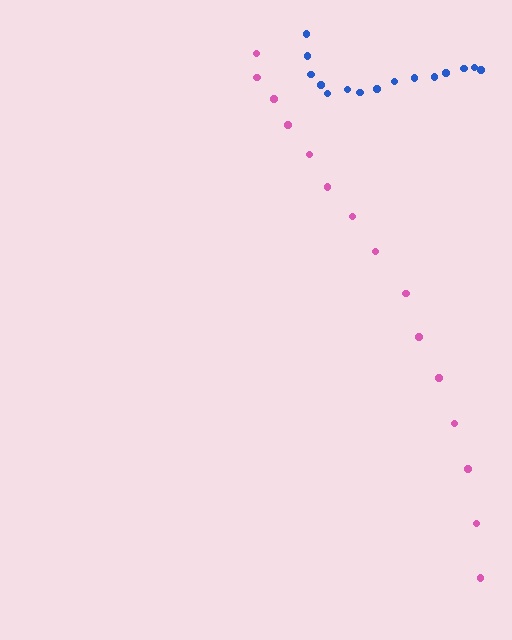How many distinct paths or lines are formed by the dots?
There are 2 distinct paths.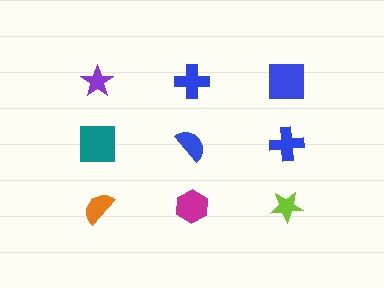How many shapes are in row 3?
3 shapes.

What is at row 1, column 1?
A purple star.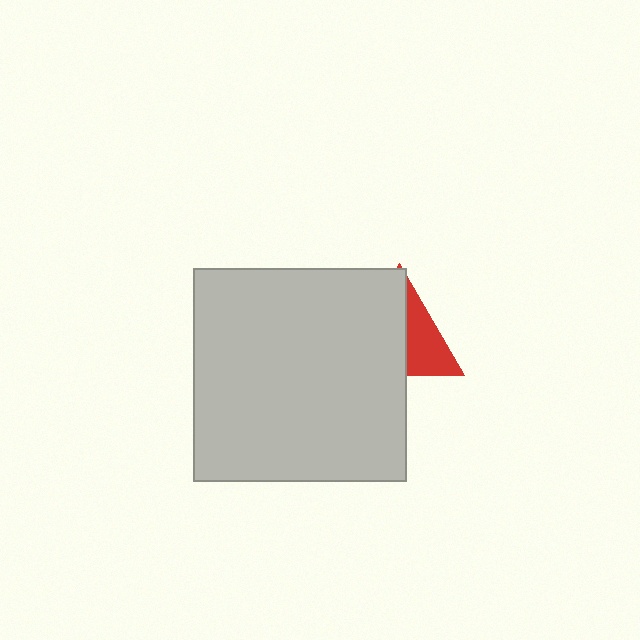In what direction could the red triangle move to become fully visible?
The red triangle could move right. That would shift it out from behind the light gray square entirely.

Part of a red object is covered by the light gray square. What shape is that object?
It is a triangle.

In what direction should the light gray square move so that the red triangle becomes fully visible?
The light gray square should move left. That is the shortest direction to clear the overlap and leave the red triangle fully visible.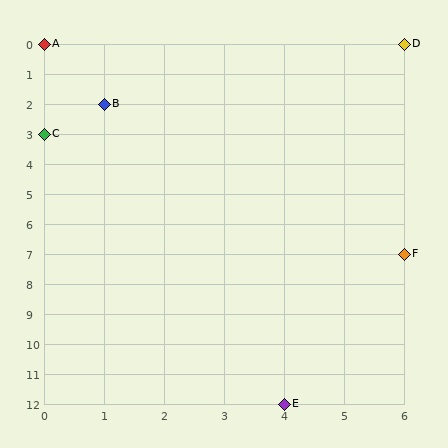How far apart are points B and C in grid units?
Points B and C are 1 column and 1 row apart (about 1.4 grid units diagonally).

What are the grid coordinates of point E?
Point E is at grid coordinates (4, 12).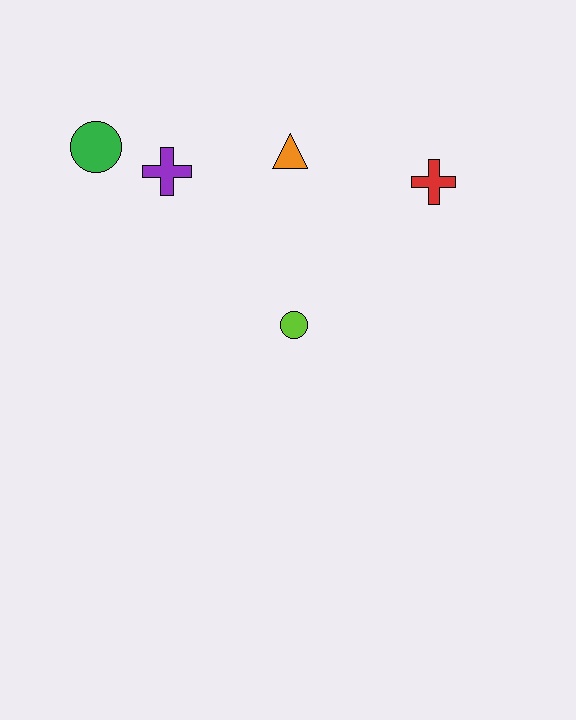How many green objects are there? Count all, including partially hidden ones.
There is 1 green object.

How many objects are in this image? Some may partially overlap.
There are 5 objects.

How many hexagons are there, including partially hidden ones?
There are no hexagons.